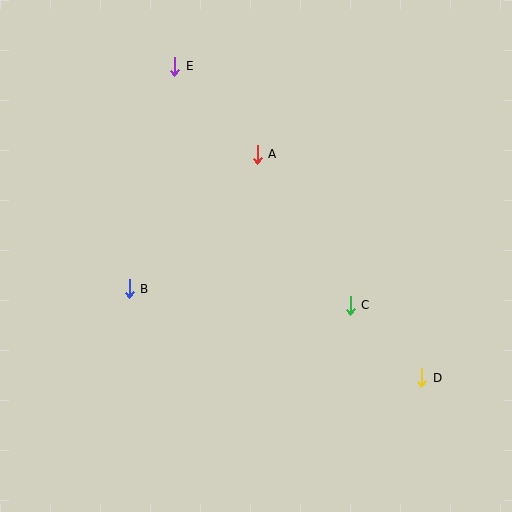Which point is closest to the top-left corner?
Point E is closest to the top-left corner.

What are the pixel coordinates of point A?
Point A is at (257, 154).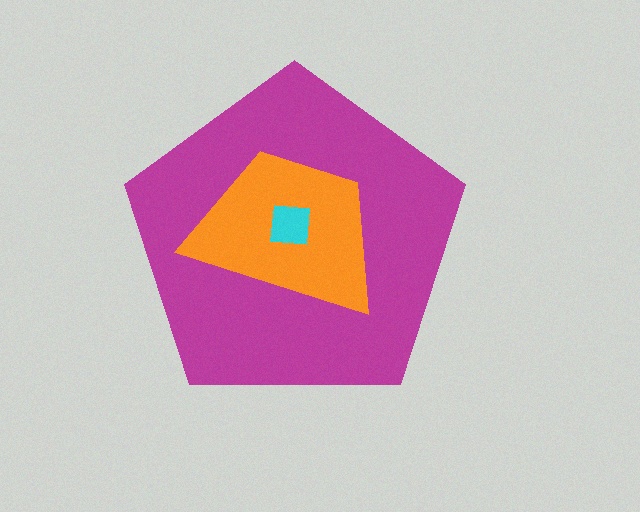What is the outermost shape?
The magenta pentagon.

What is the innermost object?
The cyan square.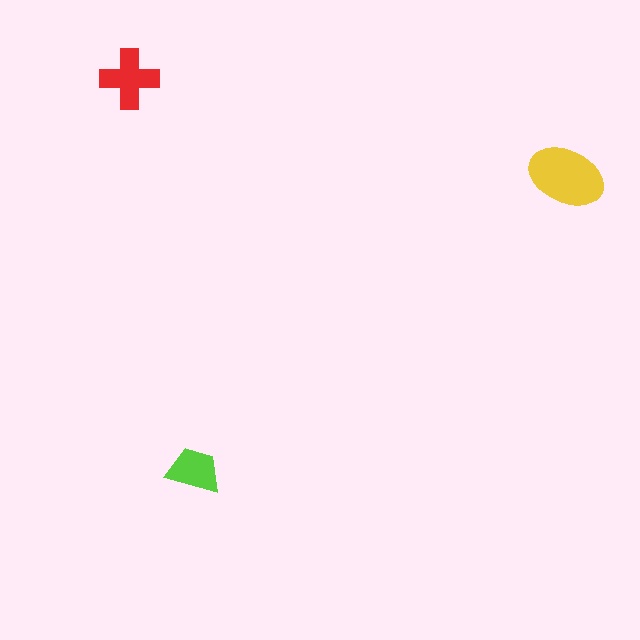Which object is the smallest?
The lime trapezoid.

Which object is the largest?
The yellow ellipse.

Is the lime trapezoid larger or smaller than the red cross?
Smaller.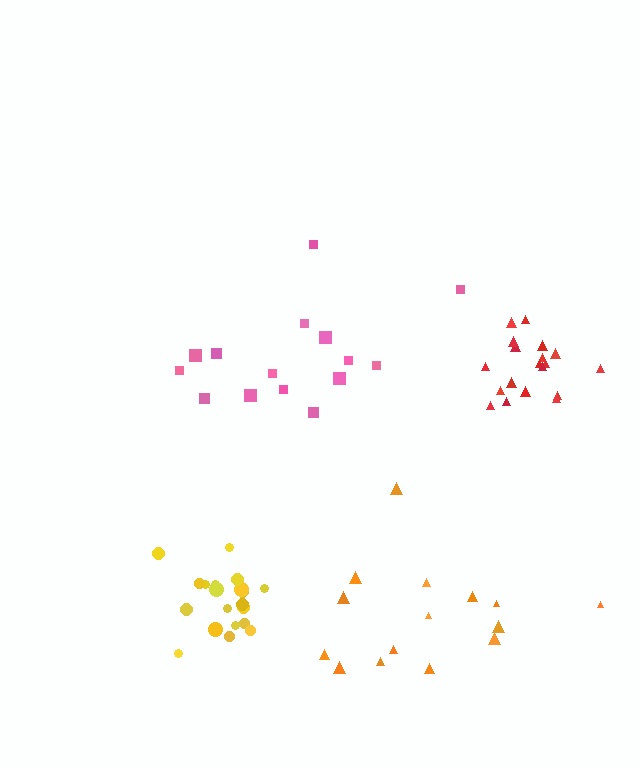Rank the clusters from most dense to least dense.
red, yellow, orange, pink.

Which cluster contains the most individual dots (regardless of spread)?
Yellow (20).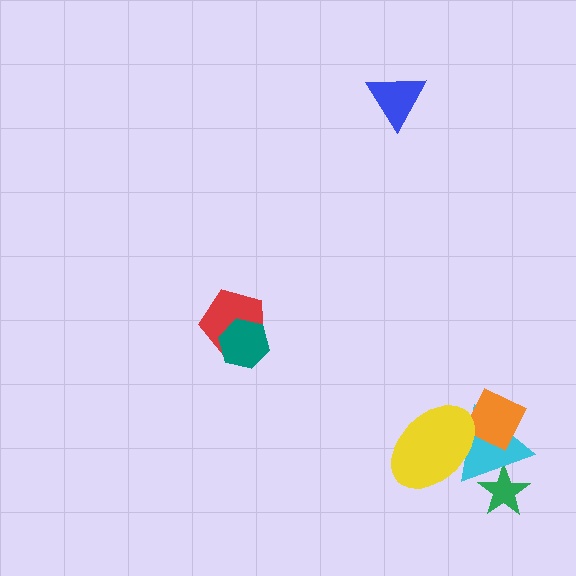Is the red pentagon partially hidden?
Yes, it is partially covered by another shape.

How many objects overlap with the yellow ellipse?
2 objects overlap with the yellow ellipse.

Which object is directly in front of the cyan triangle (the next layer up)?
The orange diamond is directly in front of the cyan triangle.